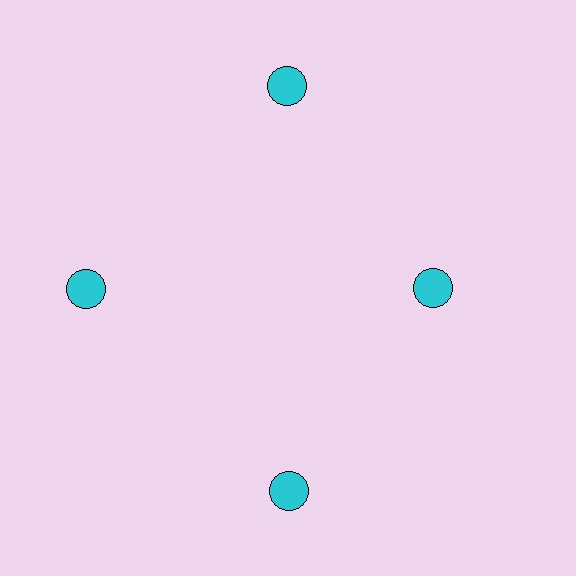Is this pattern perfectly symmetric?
No. The 4 cyan circles are arranged in a ring, but one element near the 3 o'clock position is pulled inward toward the center, breaking the 4-fold rotational symmetry.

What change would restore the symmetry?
The symmetry would be restored by moving it outward, back onto the ring so that all 4 circles sit at equal angles and equal distance from the center.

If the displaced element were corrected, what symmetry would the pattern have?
It would have 4-fold rotational symmetry — the pattern would map onto itself every 90 degrees.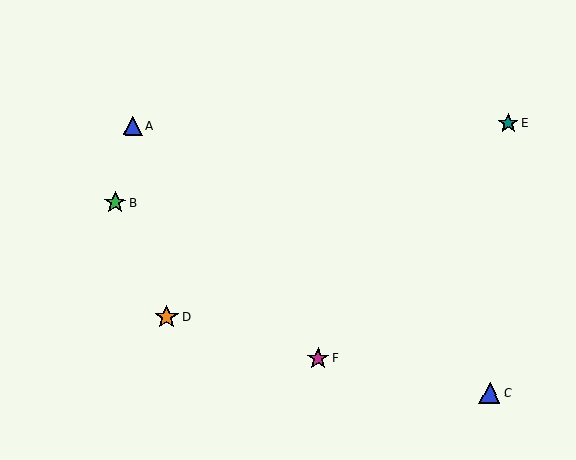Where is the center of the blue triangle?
The center of the blue triangle is at (133, 126).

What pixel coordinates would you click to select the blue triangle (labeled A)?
Click at (133, 126) to select the blue triangle A.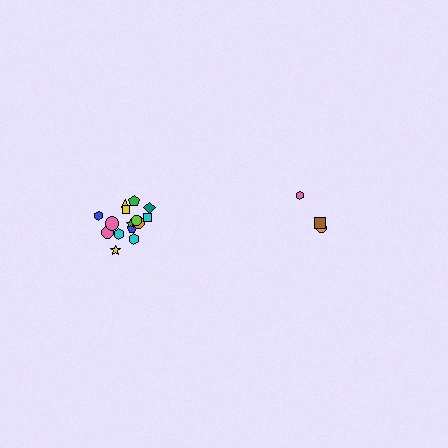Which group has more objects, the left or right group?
The left group.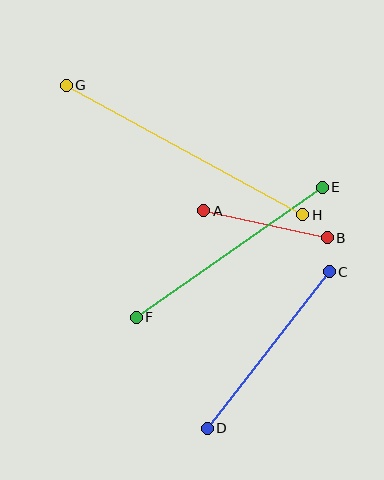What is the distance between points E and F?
The distance is approximately 227 pixels.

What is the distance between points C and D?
The distance is approximately 199 pixels.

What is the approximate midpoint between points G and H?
The midpoint is at approximately (185, 150) pixels.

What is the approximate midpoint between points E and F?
The midpoint is at approximately (229, 252) pixels.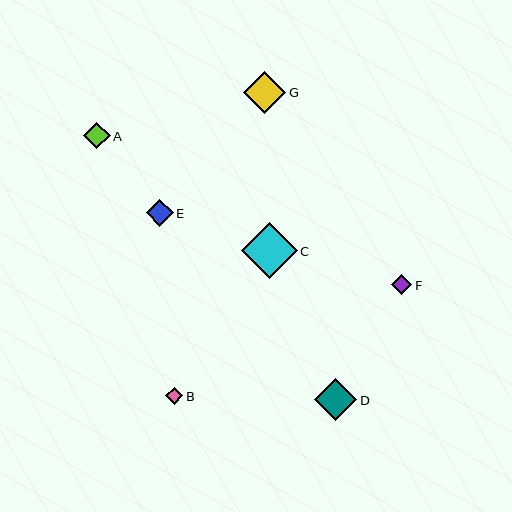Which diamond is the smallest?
Diamond B is the smallest with a size of approximately 17 pixels.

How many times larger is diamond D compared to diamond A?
Diamond D is approximately 1.6 times the size of diamond A.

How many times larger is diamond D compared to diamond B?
Diamond D is approximately 2.4 times the size of diamond B.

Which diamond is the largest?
Diamond C is the largest with a size of approximately 56 pixels.